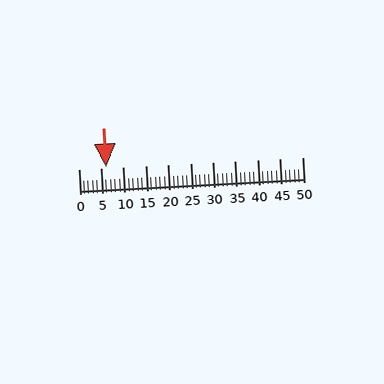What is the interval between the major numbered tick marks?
The major tick marks are spaced 5 units apart.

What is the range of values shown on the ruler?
The ruler shows values from 0 to 50.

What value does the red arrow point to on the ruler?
The red arrow points to approximately 6.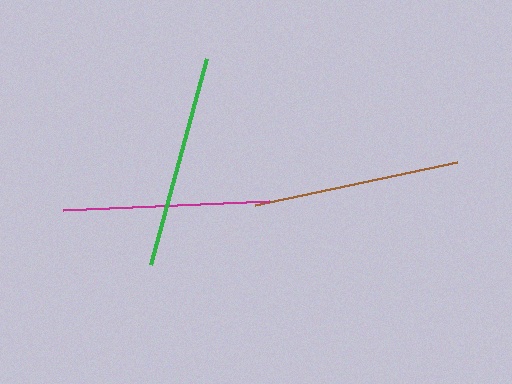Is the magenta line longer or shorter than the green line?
The green line is longer than the magenta line.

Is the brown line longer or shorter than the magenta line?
The brown line is longer than the magenta line.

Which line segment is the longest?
The green line is the longest at approximately 214 pixels.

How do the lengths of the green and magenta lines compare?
The green and magenta lines are approximately the same length.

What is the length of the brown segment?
The brown segment is approximately 206 pixels long.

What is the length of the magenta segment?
The magenta segment is approximately 206 pixels long.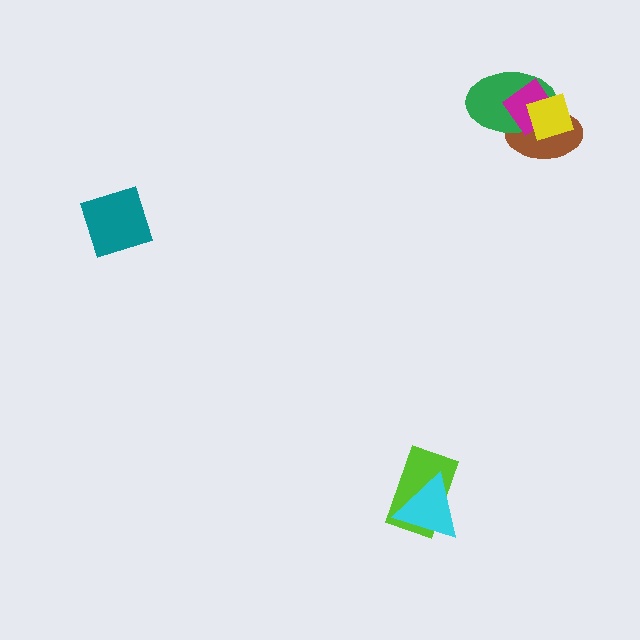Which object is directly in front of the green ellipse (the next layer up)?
The magenta diamond is directly in front of the green ellipse.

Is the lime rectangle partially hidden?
Yes, it is partially covered by another shape.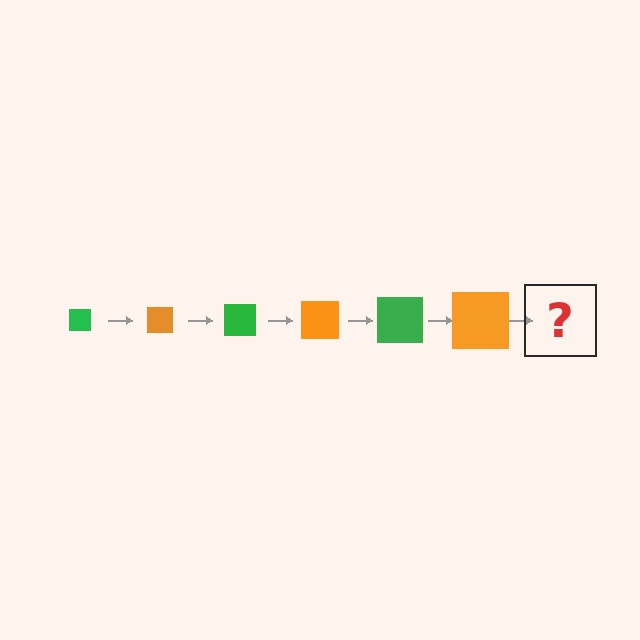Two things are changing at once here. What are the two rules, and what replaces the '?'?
The two rules are that the square grows larger each step and the color cycles through green and orange. The '?' should be a green square, larger than the previous one.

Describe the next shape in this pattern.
It should be a green square, larger than the previous one.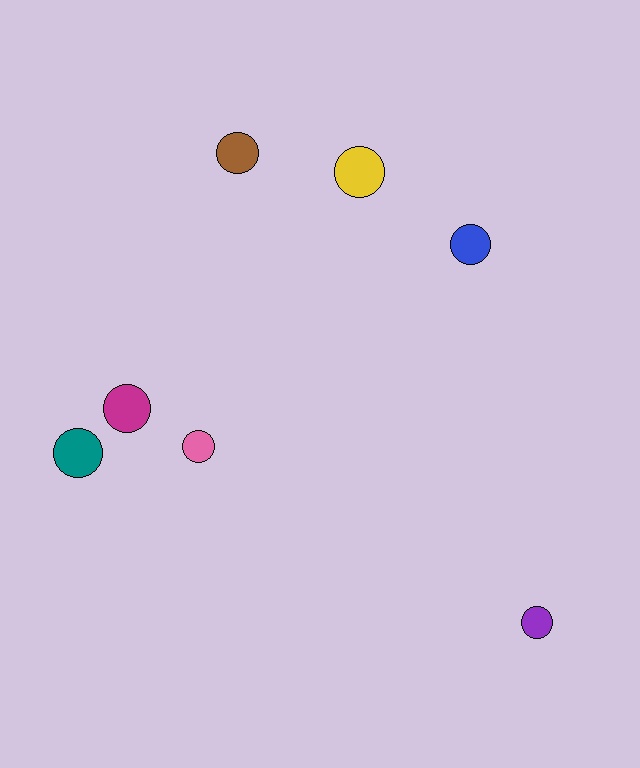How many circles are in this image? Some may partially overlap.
There are 7 circles.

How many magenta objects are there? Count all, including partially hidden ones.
There is 1 magenta object.